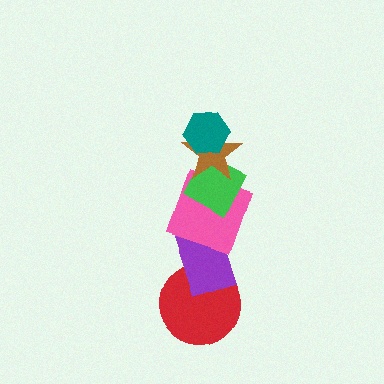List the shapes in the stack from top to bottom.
From top to bottom: the teal hexagon, the brown star, the green diamond, the pink square, the purple rectangle, the red circle.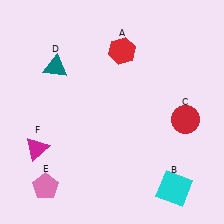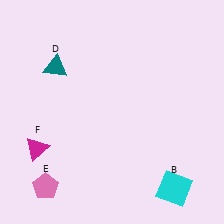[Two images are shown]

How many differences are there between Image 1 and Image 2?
There are 2 differences between the two images.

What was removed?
The red hexagon (A), the red circle (C) were removed in Image 2.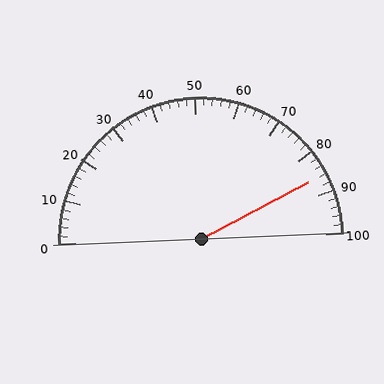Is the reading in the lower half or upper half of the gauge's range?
The reading is in the upper half of the range (0 to 100).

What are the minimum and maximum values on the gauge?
The gauge ranges from 0 to 100.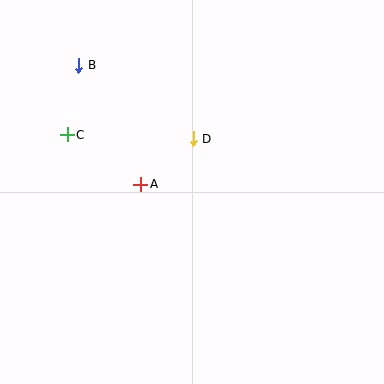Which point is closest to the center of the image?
Point A at (141, 184) is closest to the center.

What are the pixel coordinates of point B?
Point B is at (79, 65).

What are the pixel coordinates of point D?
Point D is at (193, 139).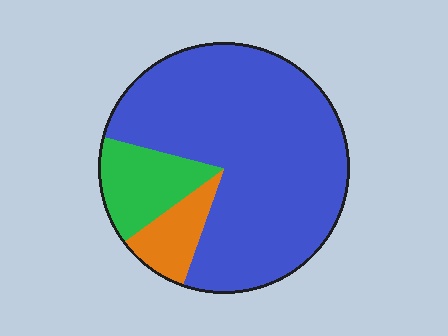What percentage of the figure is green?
Green takes up about one eighth (1/8) of the figure.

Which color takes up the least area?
Orange, at roughly 10%.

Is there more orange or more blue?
Blue.